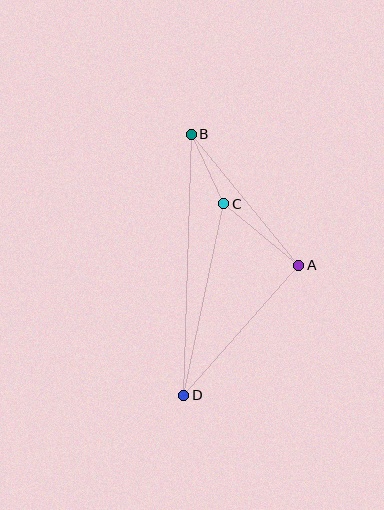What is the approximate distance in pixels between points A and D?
The distance between A and D is approximately 174 pixels.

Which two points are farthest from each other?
Points B and D are farthest from each other.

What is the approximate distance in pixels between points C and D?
The distance between C and D is approximately 195 pixels.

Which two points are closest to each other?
Points B and C are closest to each other.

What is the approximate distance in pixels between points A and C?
The distance between A and C is approximately 97 pixels.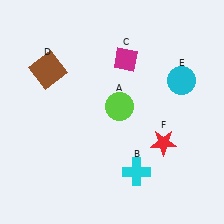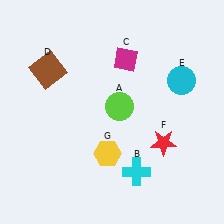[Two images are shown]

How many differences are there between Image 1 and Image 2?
There is 1 difference between the two images.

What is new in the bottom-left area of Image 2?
A yellow hexagon (G) was added in the bottom-left area of Image 2.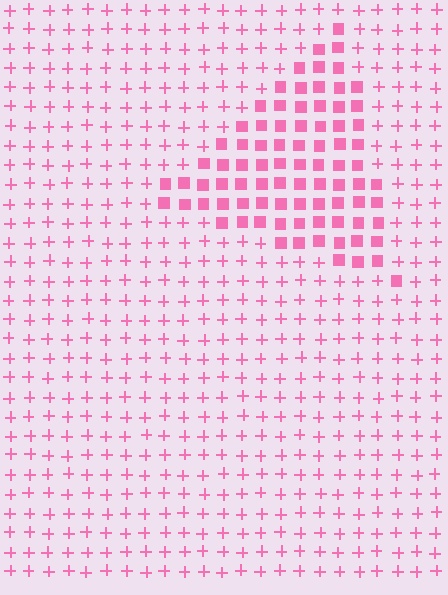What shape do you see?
I see a triangle.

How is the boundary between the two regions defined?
The boundary is defined by a change in element shape: squares inside vs. plus signs outside. All elements share the same color and spacing.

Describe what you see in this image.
The image is filled with small pink elements arranged in a uniform grid. A triangle-shaped region contains squares, while the surrounding area contains plus signs. The boundary is defined purely by the change in element shape.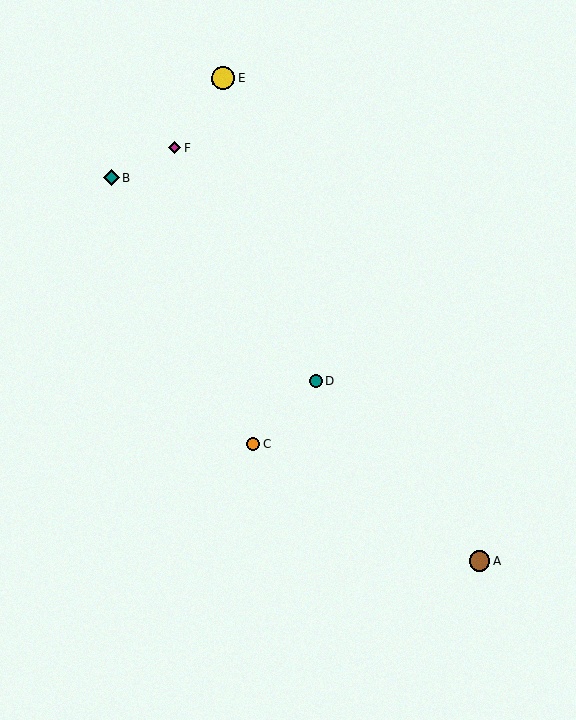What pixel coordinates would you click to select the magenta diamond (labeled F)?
Click at (174, 147) to select the magenta diamond F.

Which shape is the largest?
The yellow circle (labeled E) is the largest.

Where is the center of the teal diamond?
The center of the teal diamond is at (111, 178).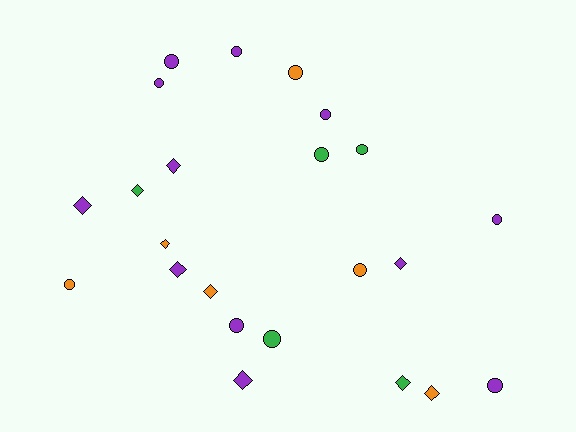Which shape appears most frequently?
Circle, with 13 objects.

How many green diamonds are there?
There are 2 green diamonds.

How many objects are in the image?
There are 23 objects.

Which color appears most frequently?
Purple, with 12 objects.